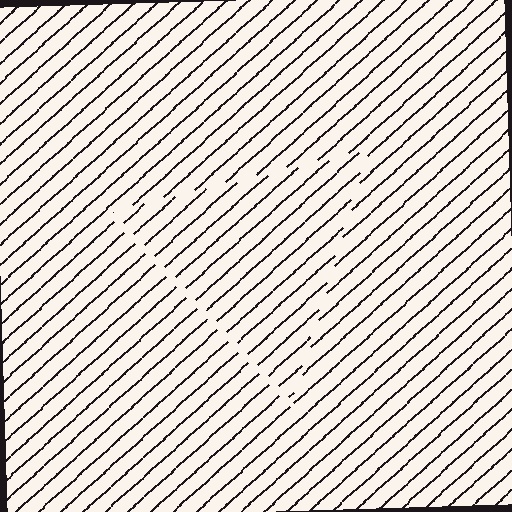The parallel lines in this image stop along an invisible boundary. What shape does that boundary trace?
An illusory triangle. The interior of the shape contains the same grating, shifted by half a period — the contour is defined by the phase discontinuity where line-ends from the inner and outer gratings abut.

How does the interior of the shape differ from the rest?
The interior of the shape contains the same grating, shifted by half a period — the contour is defined by the phase discontinuity where line-ends from the inner and outer gratings abut.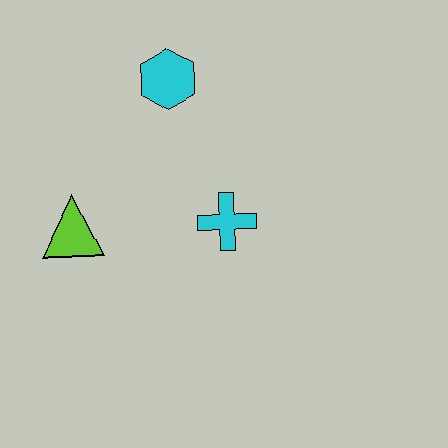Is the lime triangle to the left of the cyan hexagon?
Yes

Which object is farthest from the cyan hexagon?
The lime triangle is farthest from the cyan hexagon.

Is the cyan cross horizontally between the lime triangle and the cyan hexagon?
No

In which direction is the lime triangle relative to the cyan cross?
The lime triangle is to the left of the cyan cross.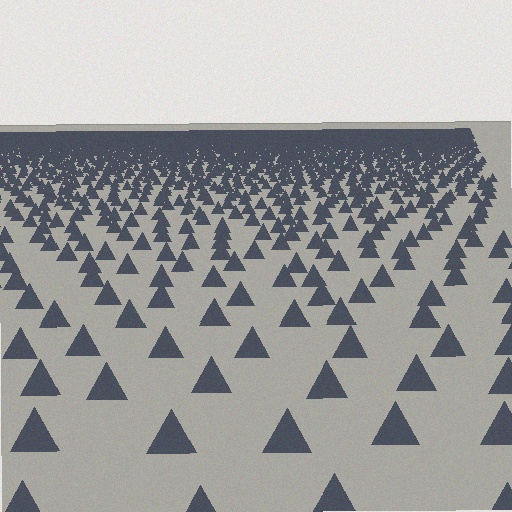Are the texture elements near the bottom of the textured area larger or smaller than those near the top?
Larger. Near the bottom, elements are closer to the viewer and appear at a bigger on-screen size.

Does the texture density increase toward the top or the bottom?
Density increases toward the top.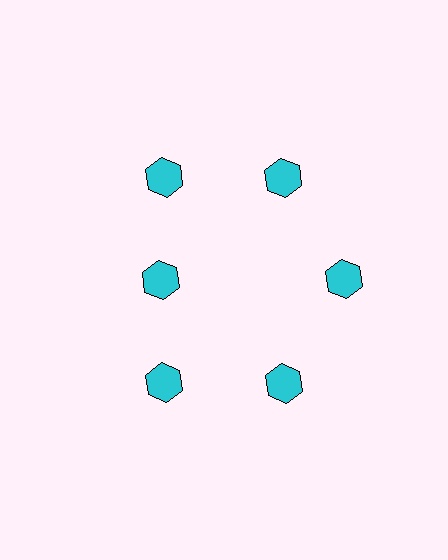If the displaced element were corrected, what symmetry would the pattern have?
It would have 6-fold rotational symmetry — the pattern would map onto itself every 60 degrees.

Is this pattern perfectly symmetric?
No. The 6 cyan hexagons are arranged in a ring, but one element near the 9 o'clock position is pulled inward toward the center, breaking the 6-fold rotational symmetry.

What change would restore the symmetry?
The symmetry would be restored by moving it outward, back onto the ring so that all 6 hexagons sit at equal angles and equal distance from the center.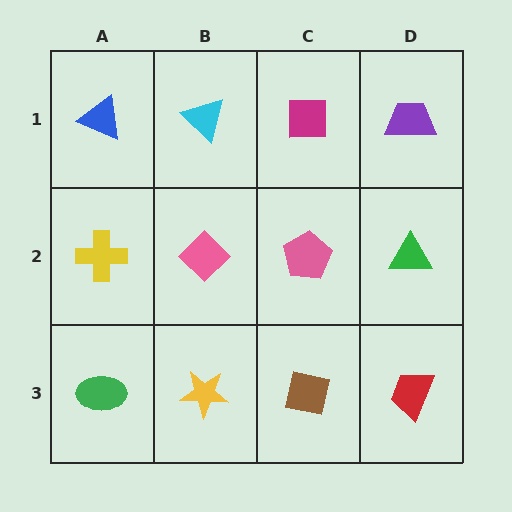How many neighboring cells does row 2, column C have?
4.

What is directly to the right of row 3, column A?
A yellow star.